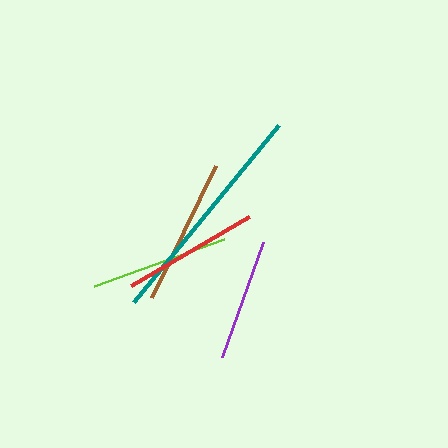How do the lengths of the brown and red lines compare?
The brown and red lines are approximately the same length.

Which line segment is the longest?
The teal line is the longest at approximately 229 pixels.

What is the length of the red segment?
The red segment is approximately 136 pixels long.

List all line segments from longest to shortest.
From longest to shortest: teal, brown, lime, red, purple.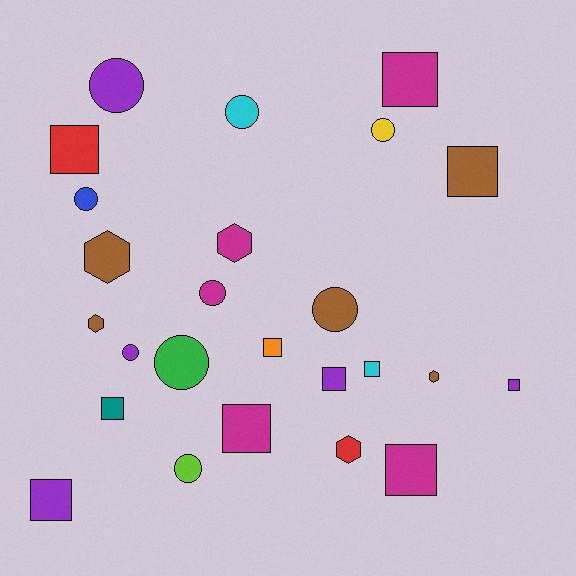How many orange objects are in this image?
There is 1 orange object.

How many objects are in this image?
There are 25 objects.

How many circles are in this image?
There are 9 circles.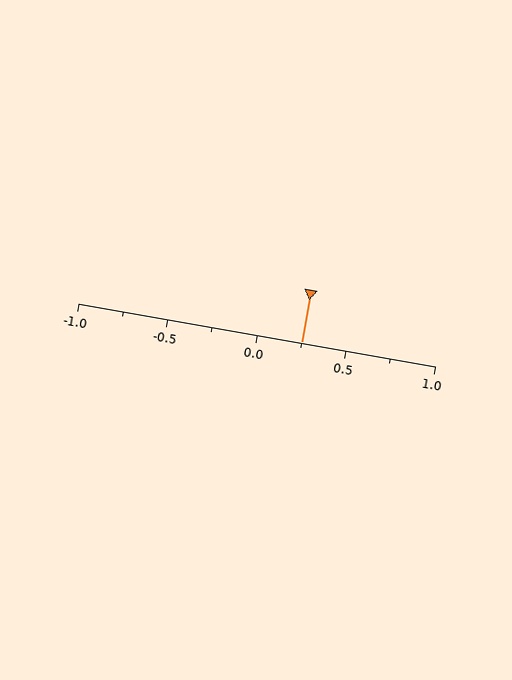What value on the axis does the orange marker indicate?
The marker indicates approximately 0.25.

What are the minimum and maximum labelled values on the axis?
The axis runs from -1.0 to 1.0.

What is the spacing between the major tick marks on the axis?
The major ticks are spaced 0.5 apart.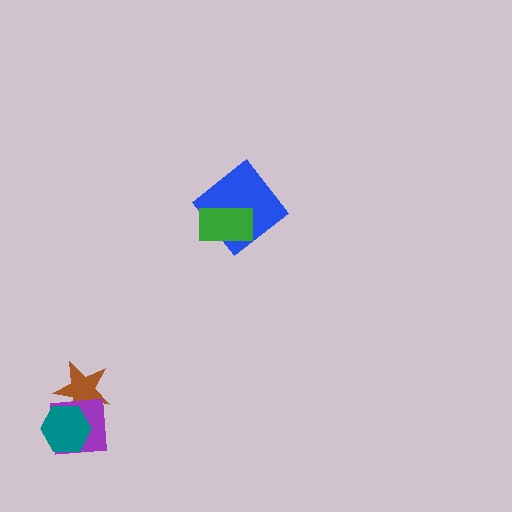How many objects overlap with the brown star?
2 objects overlap with the brown star.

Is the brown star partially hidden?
Yes, it is partially covered by another shape.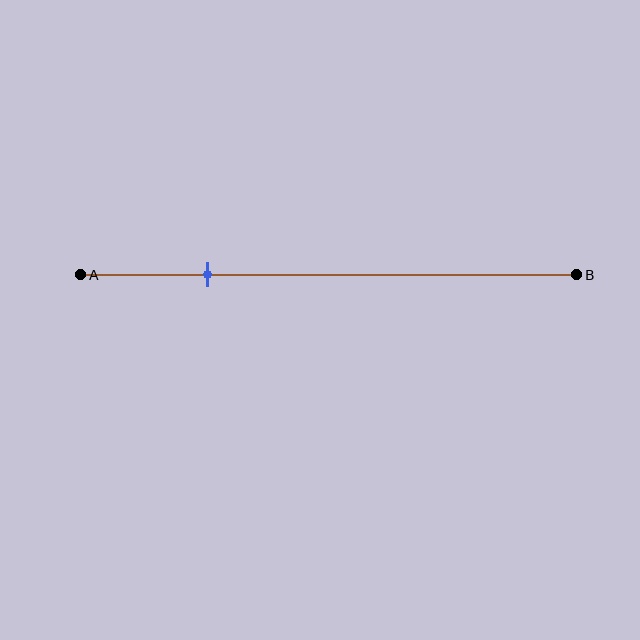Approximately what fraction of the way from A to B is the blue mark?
The blue mark is approximately 25% of the way from A to B.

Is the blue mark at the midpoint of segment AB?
No, the mark is at about 25% from A, not at the 50% midpoint.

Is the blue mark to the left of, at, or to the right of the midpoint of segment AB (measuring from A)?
The blue mark is to the left of the midpoint of segment AB.